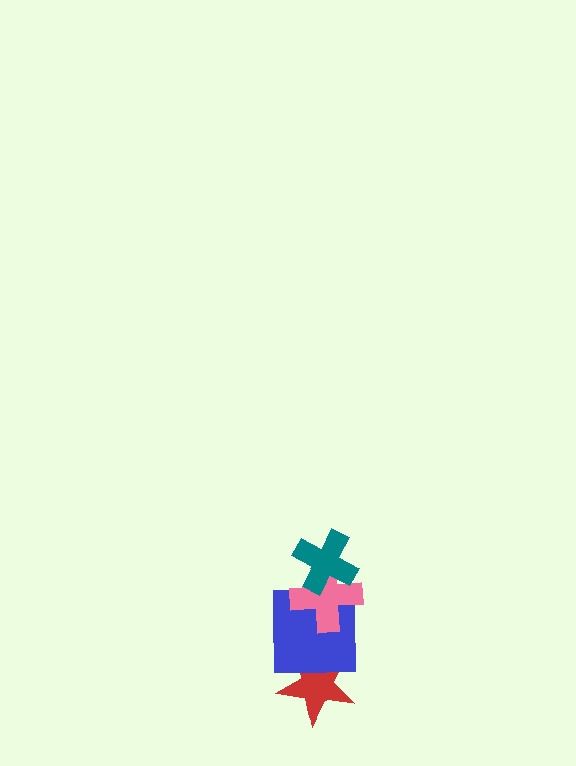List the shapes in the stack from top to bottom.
From top to bottom: the teal cross, the pink cross, the blue square, the red star.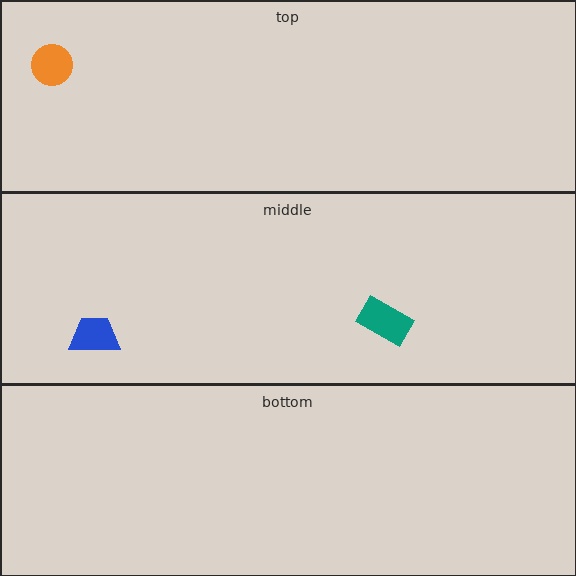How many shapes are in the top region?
1.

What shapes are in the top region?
The orange circle.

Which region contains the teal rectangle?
The middle region.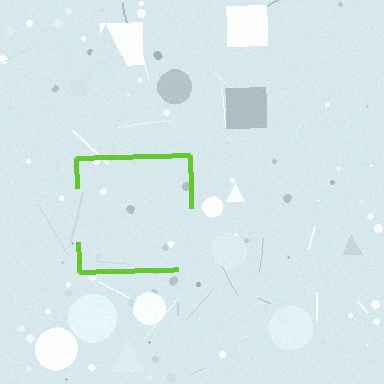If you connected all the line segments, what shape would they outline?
They would outline a square.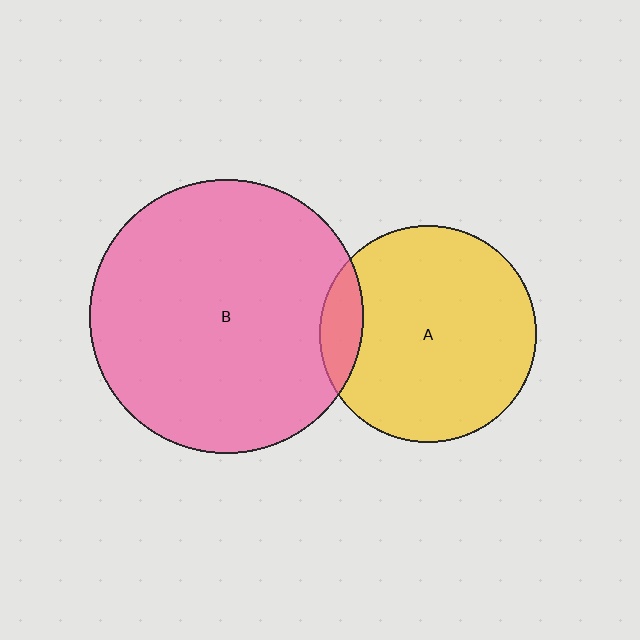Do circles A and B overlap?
Yes.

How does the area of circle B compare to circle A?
Approximately 1.6 times.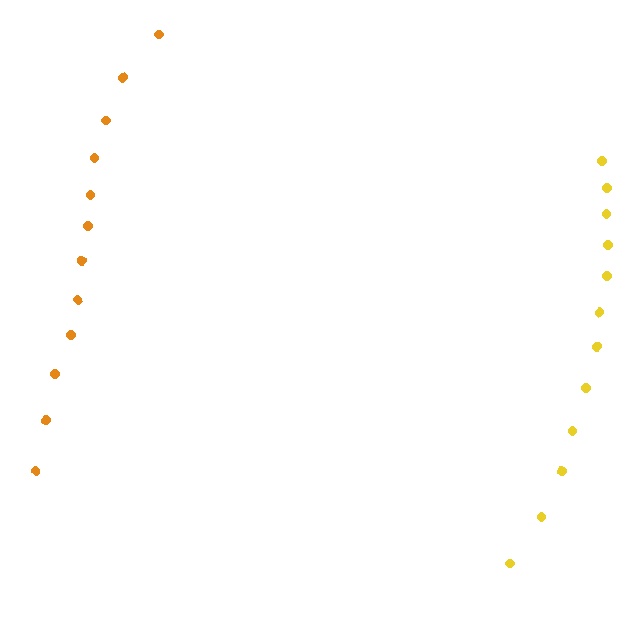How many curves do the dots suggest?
There are 2 distinct paths.